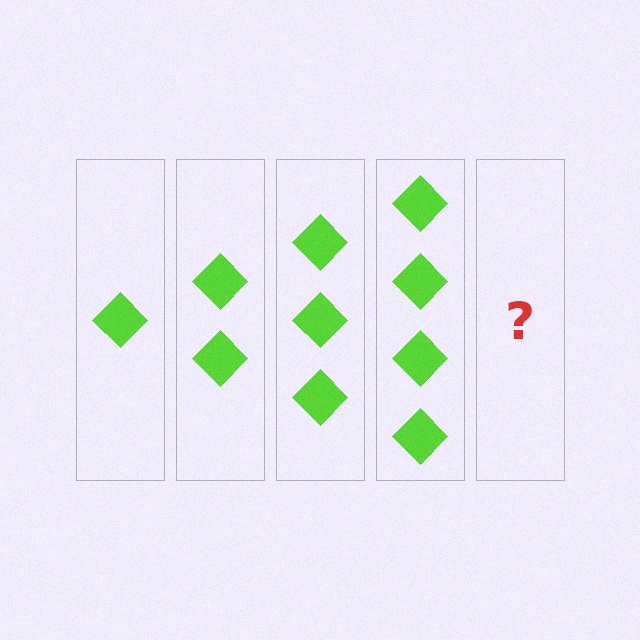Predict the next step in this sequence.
The next step is 5 diamonds.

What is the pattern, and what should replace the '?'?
The pattern is that each step adds one more diamond. The '?' should be 5 diamonds.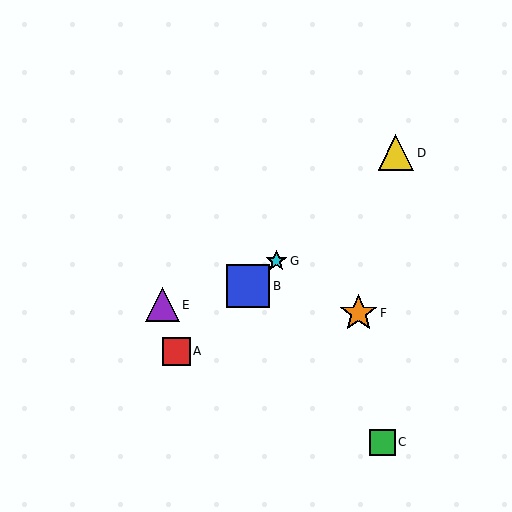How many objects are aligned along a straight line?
4 objects (A, B, D, G) are aligned along a straight line.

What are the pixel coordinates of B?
Object B is at (248, 286).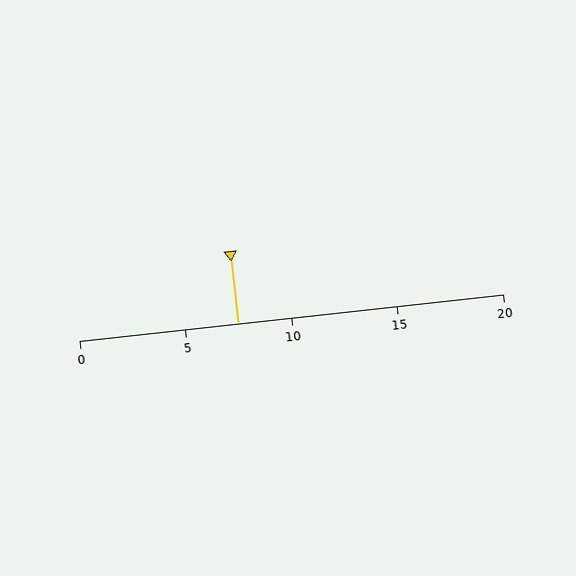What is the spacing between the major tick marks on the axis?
The major ticks are spaced 5 apart.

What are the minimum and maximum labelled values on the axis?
The axis runs from 0 to 20.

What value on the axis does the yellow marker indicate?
The marker indicates approximately 7.5.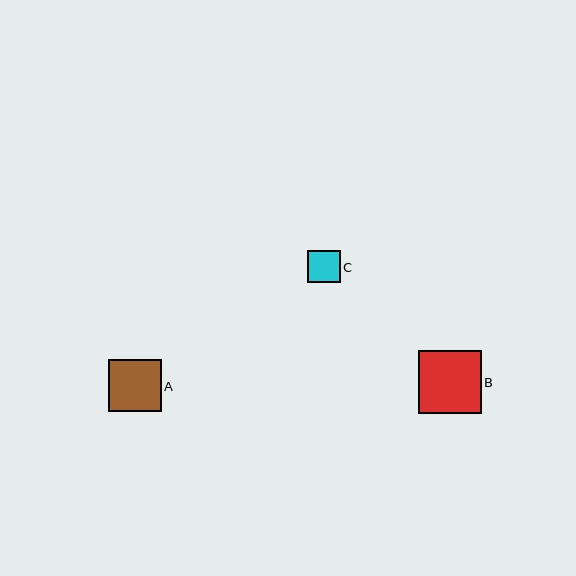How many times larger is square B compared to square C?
Square B is approximately 1.9 times the size of square C.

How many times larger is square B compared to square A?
Square B is approximately 1.2 times the size of square A.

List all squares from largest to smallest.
From largest to smallest: B, A, C.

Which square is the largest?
Square B is the largest with a size of approximately 63 pixels.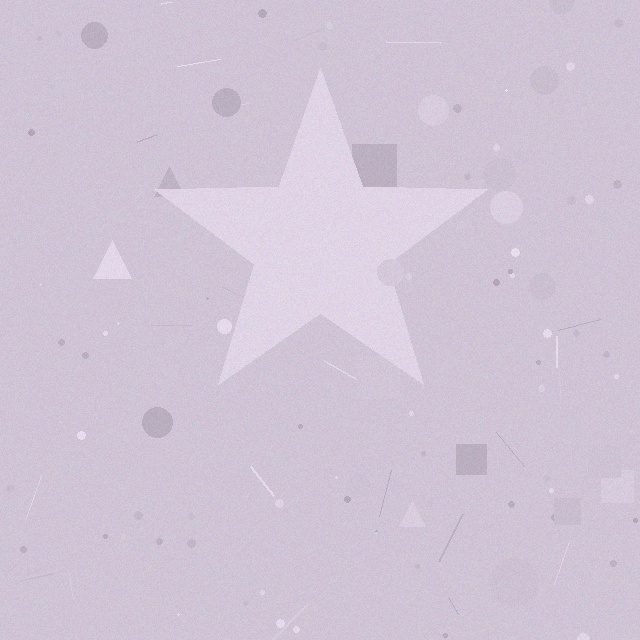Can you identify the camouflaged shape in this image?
The camouflaged shape is a star.